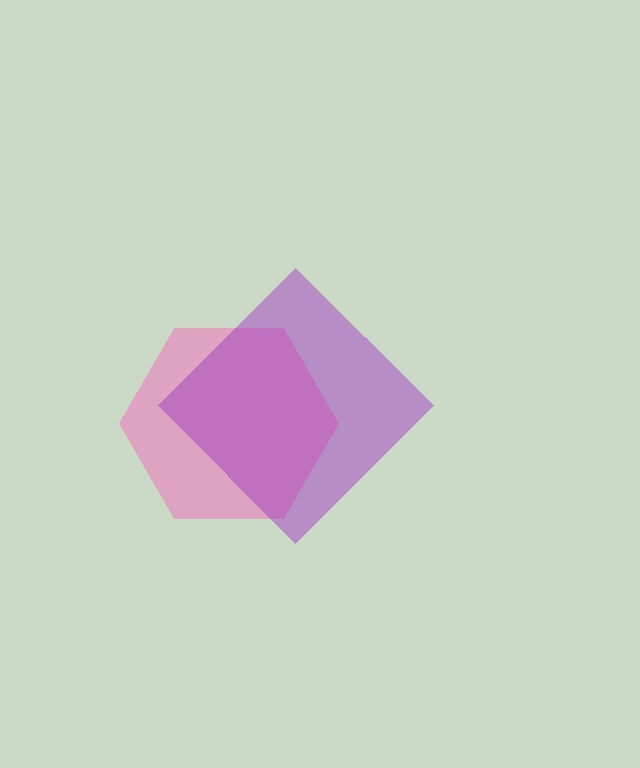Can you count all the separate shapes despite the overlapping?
Yes, there are 2 separate shapes.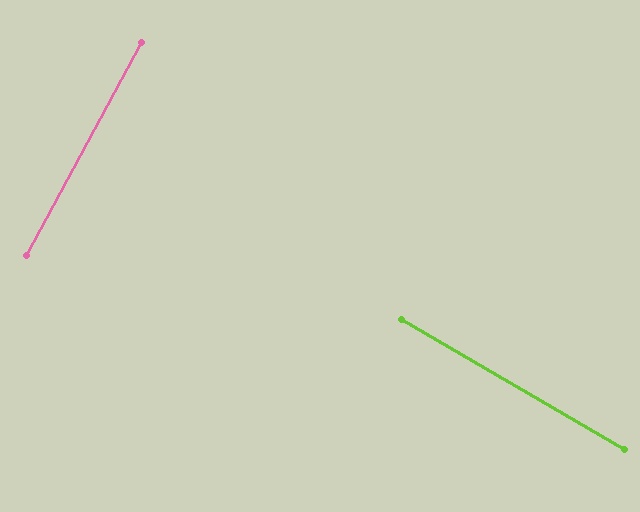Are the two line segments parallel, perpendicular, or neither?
Perpendicular — they meet at approximately 88°.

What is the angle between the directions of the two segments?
Approximately 88 degrees.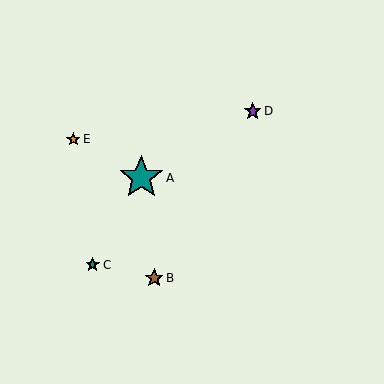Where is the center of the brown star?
The center of the brown star is at (154, 278).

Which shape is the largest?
The teal star (labeled A) is the largest.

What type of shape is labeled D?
Shape D is a purple star.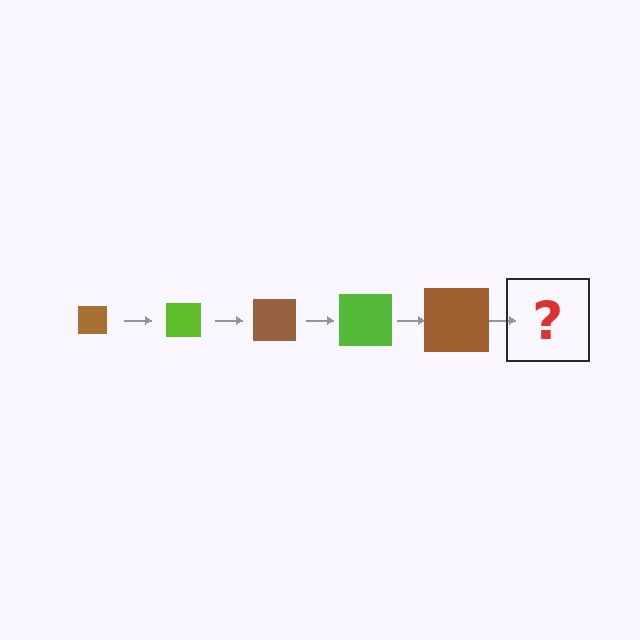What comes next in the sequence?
The next element should be a lime square, larger than the previous one.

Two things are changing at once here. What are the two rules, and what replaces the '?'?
The two rules are that the square grows larger each step and the color cycles through brown and lime. The '?' should be a lime square, larger than the previous one.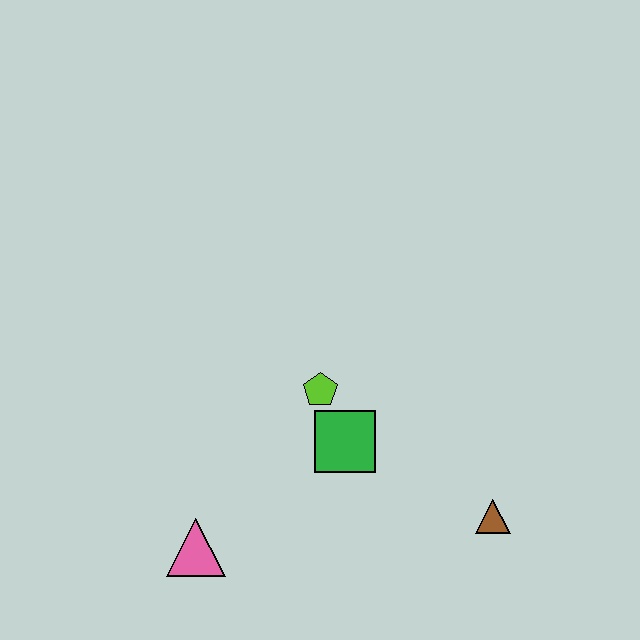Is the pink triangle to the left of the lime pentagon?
Yes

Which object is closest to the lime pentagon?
The green square is closest to the lime pentagon.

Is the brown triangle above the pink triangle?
Yes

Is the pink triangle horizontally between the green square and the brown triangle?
No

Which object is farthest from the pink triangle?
The brown triangle is farthest from the pink triangle.